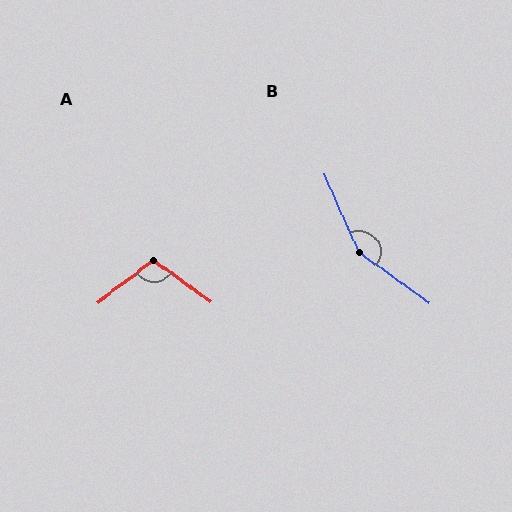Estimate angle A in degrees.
Approximately 106 degrees.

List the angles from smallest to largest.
A (106°), B (150°).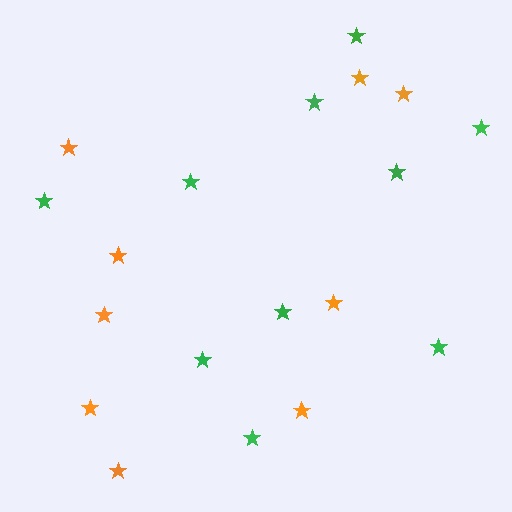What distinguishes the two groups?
There are 2 groups: one group of green stars (10) and one group of orange stars (9).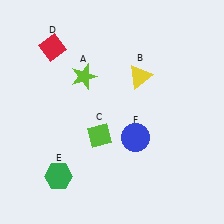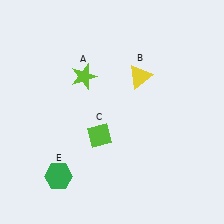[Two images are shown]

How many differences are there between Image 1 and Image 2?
There are 2 differences between the two images.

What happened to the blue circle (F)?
The blue circle (F) was removed in Image 2. It was in the bottom-right area of Image 1.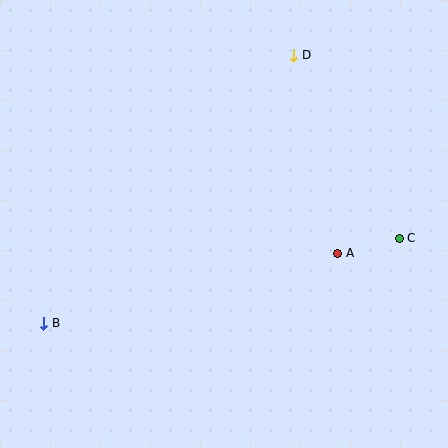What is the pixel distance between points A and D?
The distance between A and D is 203 pixels.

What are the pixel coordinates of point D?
Point D is at (294, 55).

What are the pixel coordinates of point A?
Point A is at (338, 253).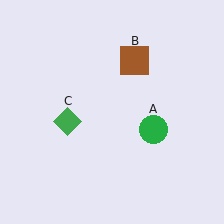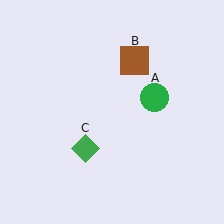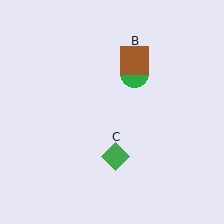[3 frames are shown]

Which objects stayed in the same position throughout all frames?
Brown square (object B) remained stationary.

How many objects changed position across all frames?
2 objects changed position: green circle (object A), green diamond (object C).